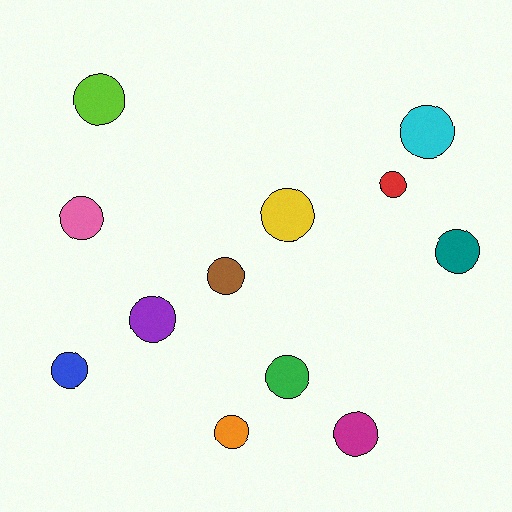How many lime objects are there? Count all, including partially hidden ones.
There is 1 lime object.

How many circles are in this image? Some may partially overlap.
There are 12 circles.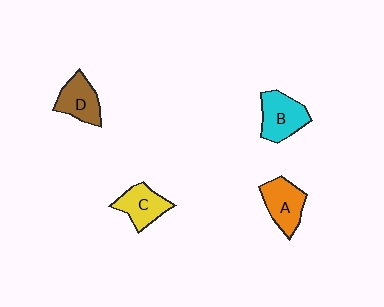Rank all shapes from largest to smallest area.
From largest to smallest: B (cyan), A (orange), D (brown), C (yellow).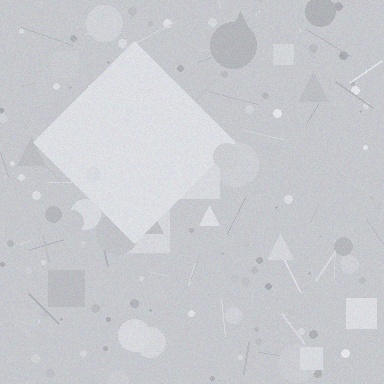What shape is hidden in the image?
A diamond is hidden in the image.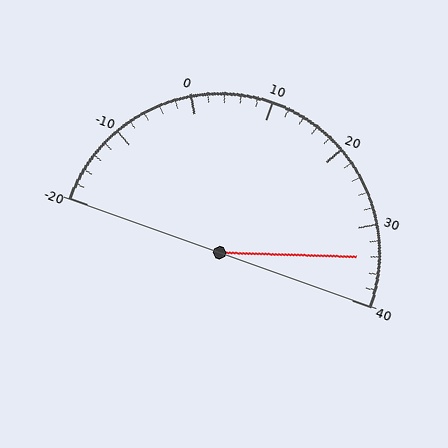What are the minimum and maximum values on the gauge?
The gauge ranges from -20 to 40.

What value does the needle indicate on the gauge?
The needle indicates approximately 34.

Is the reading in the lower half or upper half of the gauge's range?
The reading is in the upper half of the range (-20 to 40).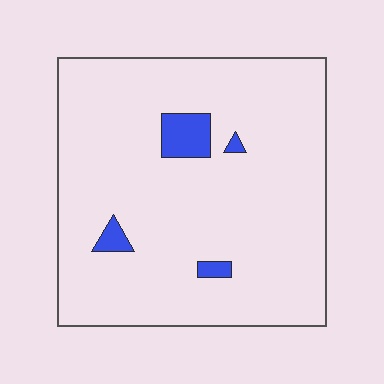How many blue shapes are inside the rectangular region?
4.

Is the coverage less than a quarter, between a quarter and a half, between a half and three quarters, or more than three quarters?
Less than a quarter.